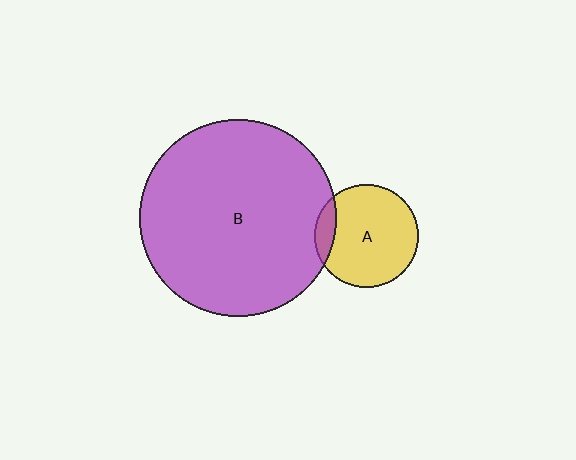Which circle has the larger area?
Circle B (purple).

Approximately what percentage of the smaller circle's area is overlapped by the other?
Approximately 10%.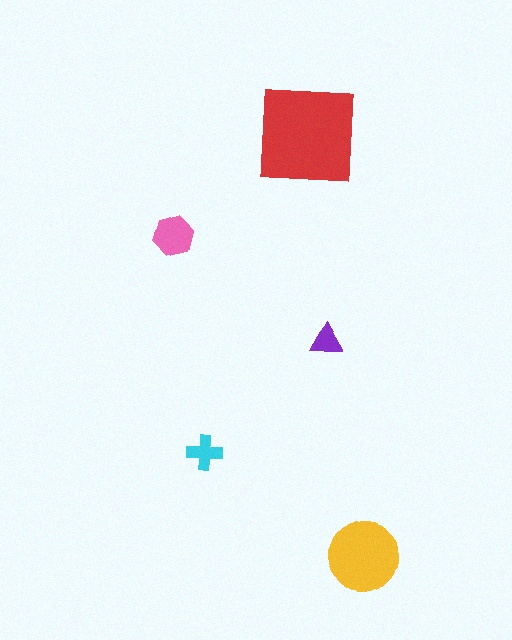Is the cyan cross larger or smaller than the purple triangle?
Larger.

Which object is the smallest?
The purple triangle.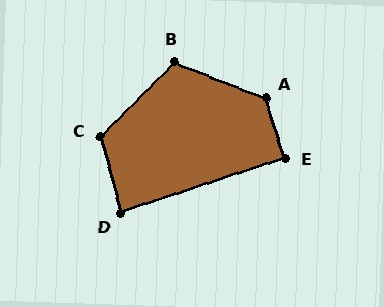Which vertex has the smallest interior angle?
D, at approximately 86 degrees.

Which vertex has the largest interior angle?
A, at approximately 128 degrees.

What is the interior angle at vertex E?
Approximately 92 degrees (approximately right).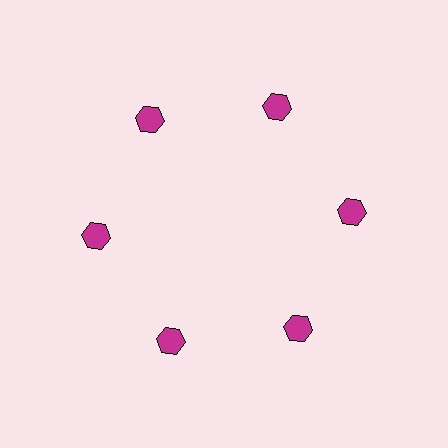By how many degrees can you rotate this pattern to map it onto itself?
The pattern maps onto itself every 60 degrees of rotation.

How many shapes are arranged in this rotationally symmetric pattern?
There are 6 shapes, arranged in 6 groups of 1.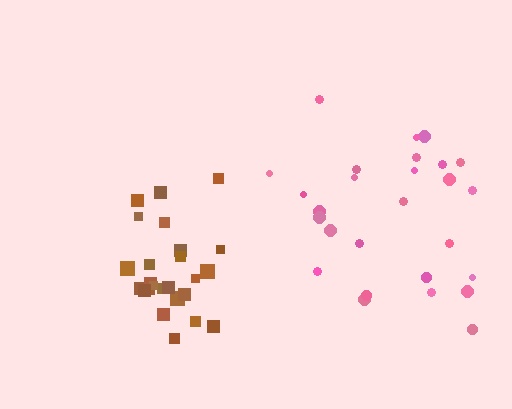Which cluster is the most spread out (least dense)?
Pink.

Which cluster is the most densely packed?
Brown.